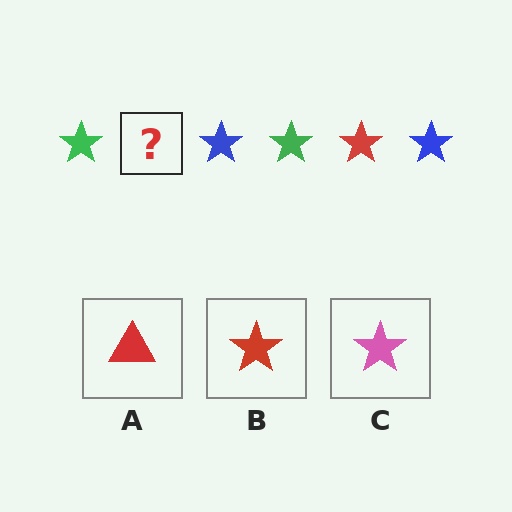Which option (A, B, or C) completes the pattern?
B.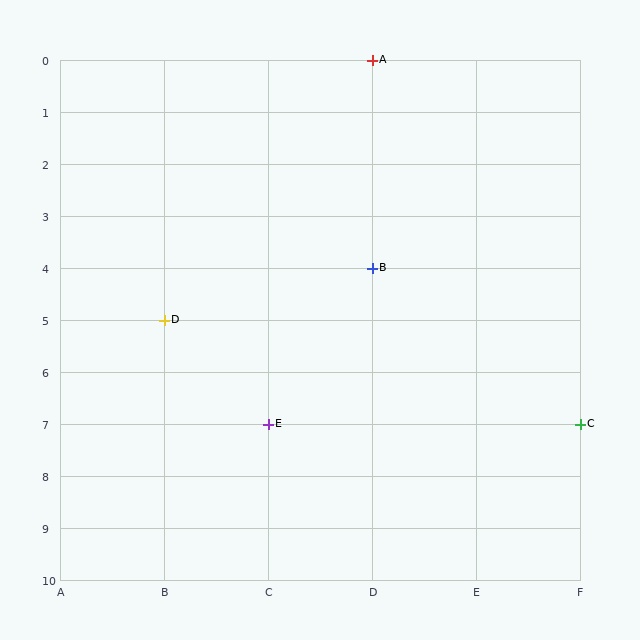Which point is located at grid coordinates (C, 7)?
Point E is at (C, 7).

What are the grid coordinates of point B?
Point B is at grid coordinates (D, 4).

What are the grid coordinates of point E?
Point E is at grid coordinates (C, 7).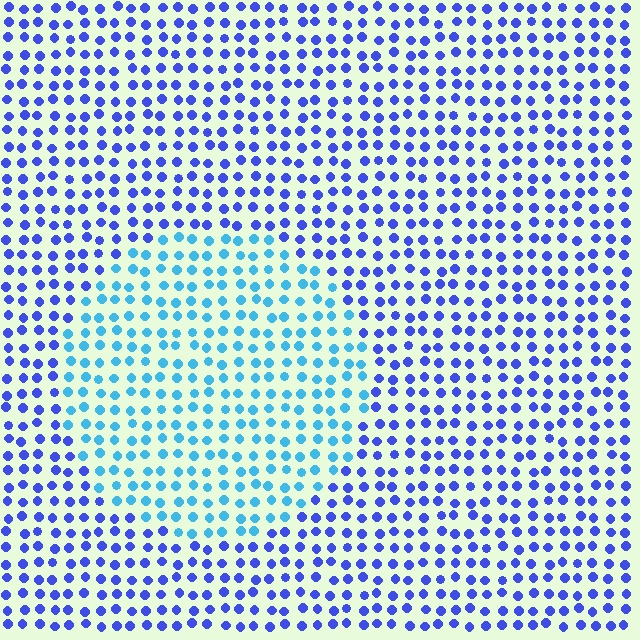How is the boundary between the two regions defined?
The boundary is defined purely by a slight shift in hue (about 39 degrees). Spacing, size, and orientation are identical on both sides.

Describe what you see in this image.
The image is filled with small blue elements in a uniform arrangement. A circle-shaped region is visible where the elements are tinted to a slightly different hue, forming a subtle color boundary.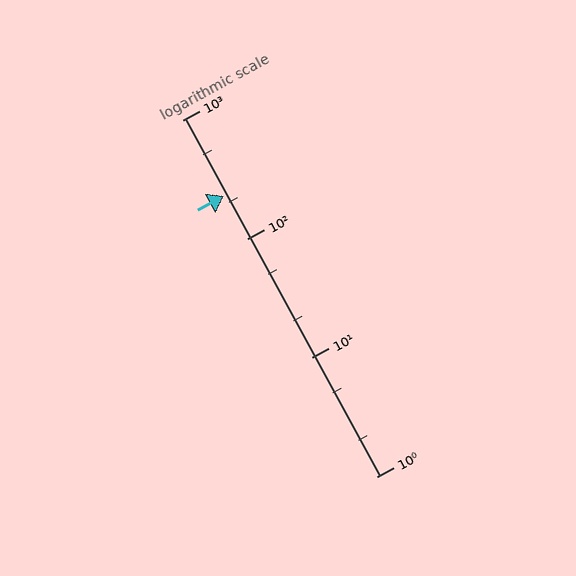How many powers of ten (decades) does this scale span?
The scale spans 3 decades, from 1 to 1000.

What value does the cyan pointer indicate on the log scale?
The pointer indicates approximately 230.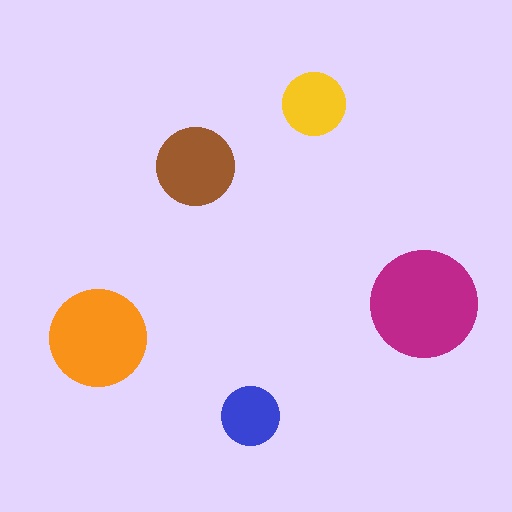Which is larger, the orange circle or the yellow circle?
The orange one.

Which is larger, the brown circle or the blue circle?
The brown one.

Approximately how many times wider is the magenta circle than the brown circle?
About 1.5 times wider.